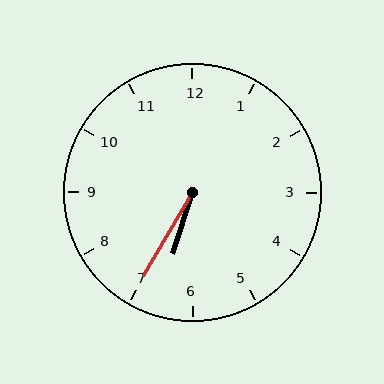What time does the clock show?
6:35.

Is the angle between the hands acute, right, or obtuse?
It is acute.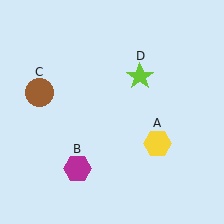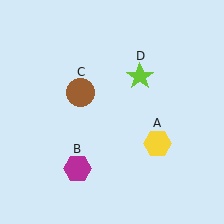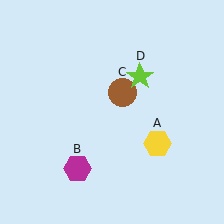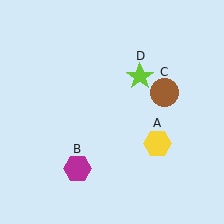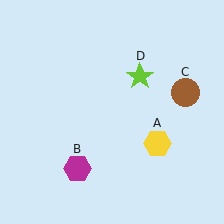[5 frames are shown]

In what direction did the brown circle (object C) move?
The brown circle (object C) moved right.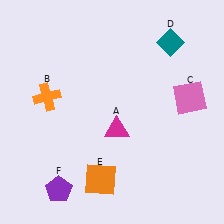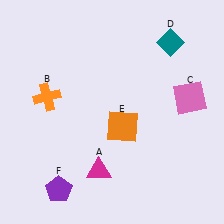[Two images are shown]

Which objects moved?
The objects that moved are: the magenta triangle (A), the orange square (E).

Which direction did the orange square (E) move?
The orange square (E) moved up.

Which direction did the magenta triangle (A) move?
The magenta triangle (A) moved down.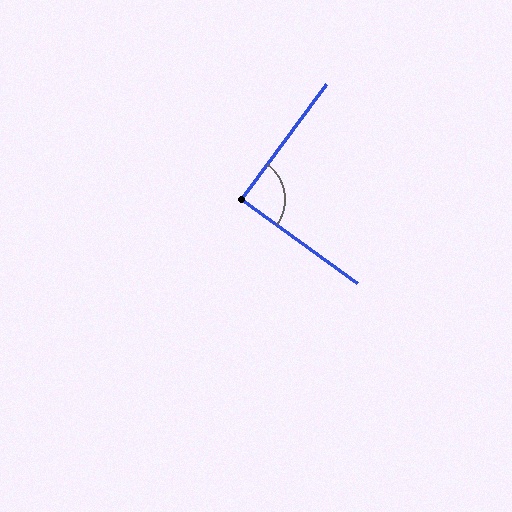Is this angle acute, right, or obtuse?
It is approximately a right angle.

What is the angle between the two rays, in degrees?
Approximately 90 degrees.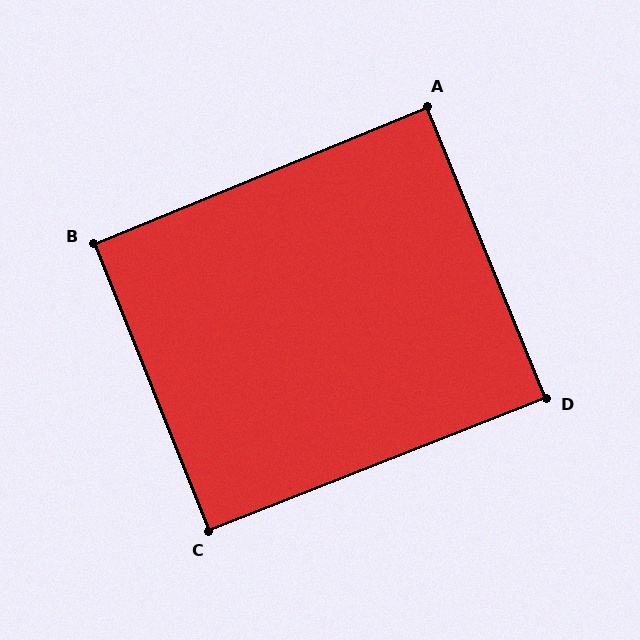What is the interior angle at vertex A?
Approximately 90 degrees (approximately right).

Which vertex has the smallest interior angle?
D, at approximately 89 degrees.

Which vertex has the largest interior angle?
B, at approximately 91 degrees.